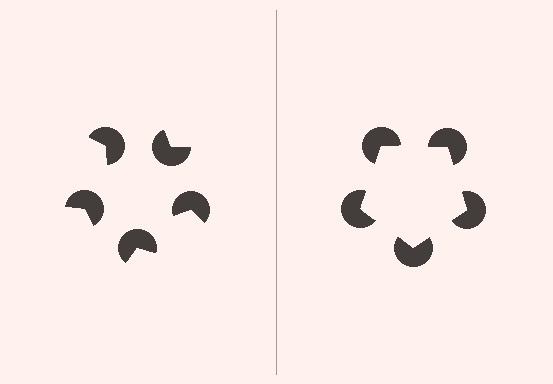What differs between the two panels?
The pac-man discs are positioned identically on both sides; only the wedge orientations differ. On the right they align to a pentagon; on the left they are misaligned.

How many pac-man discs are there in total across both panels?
10 — 5 on each side.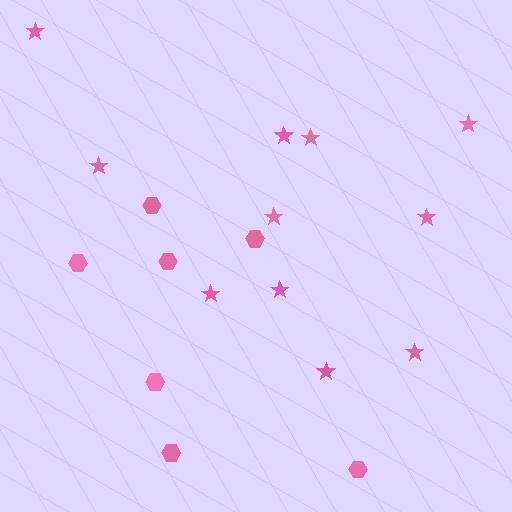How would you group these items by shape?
There are 2 groups: one group of stars (11) and one group of hexagons (7).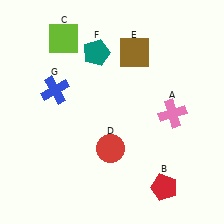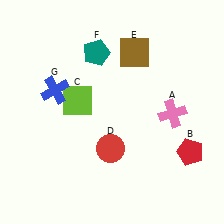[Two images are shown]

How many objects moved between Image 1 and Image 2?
2 objects moved between the two images.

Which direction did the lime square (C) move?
The lime square (C) moved down.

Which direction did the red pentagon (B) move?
The red pentagon (B) moved up.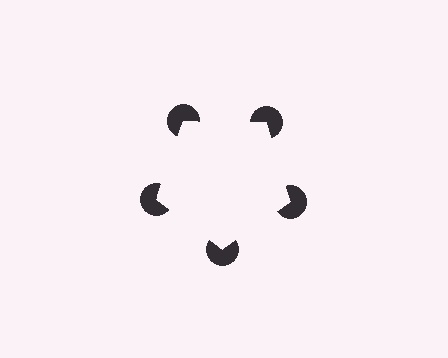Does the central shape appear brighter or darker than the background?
It typically appears slightly brighter than the background, even though no actual brightness change is drawn.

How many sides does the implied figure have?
5 sides.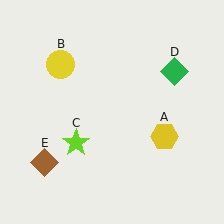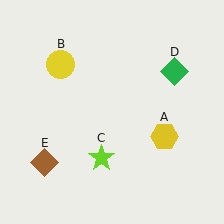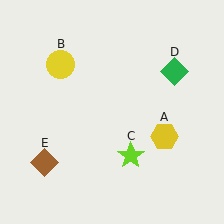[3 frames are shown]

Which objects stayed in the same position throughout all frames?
Yellow hexagon (object A) and yellow circle (object B) and green diamond (object D) and brown diamond (object E) remained stationary.